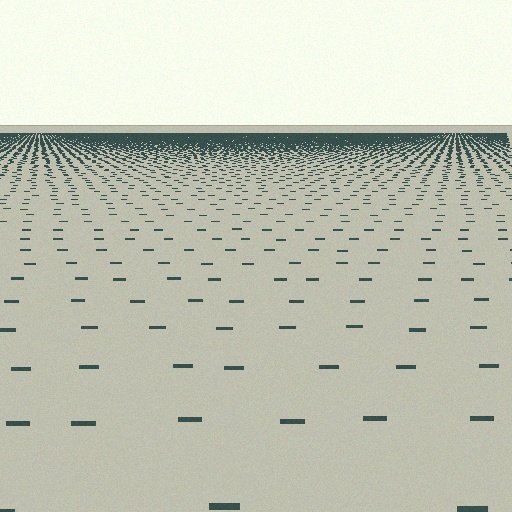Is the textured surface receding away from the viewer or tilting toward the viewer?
The surface is receding away from the viewer. Texture elements get smaller and denser toward the top.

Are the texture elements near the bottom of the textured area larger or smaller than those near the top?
Larger. Near the bottom, elements are closer to the viewer and appear at a bigger on-screen size.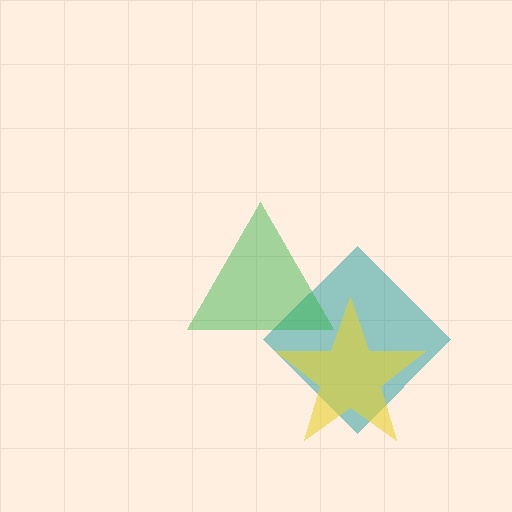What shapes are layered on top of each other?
The layered shapes are: a teal diamond, a yellow star, a green triangle.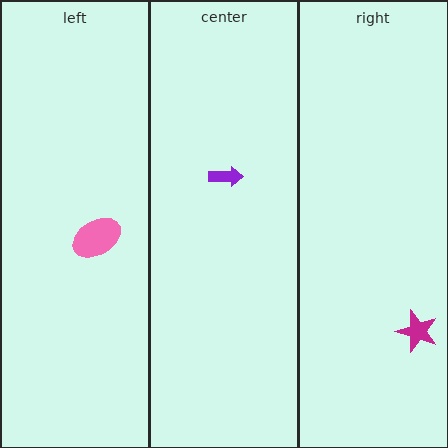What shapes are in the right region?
The magenta star.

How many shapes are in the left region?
1.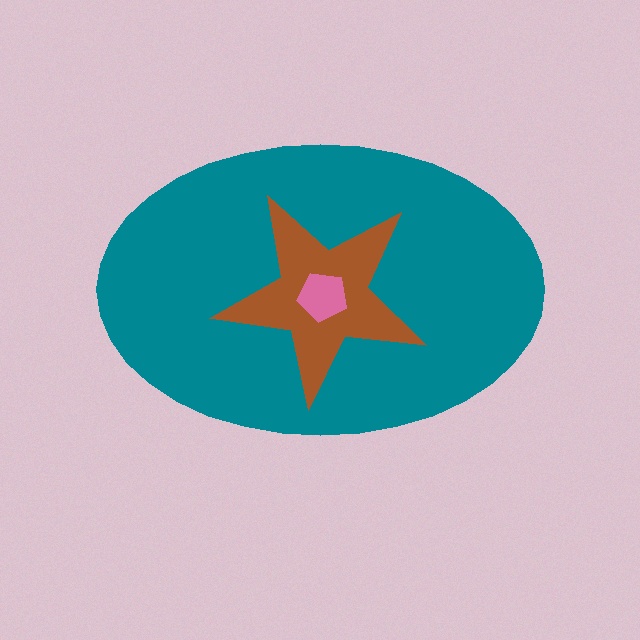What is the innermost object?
The pink pentagon.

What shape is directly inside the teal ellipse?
The brown star.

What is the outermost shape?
The teal ellipse.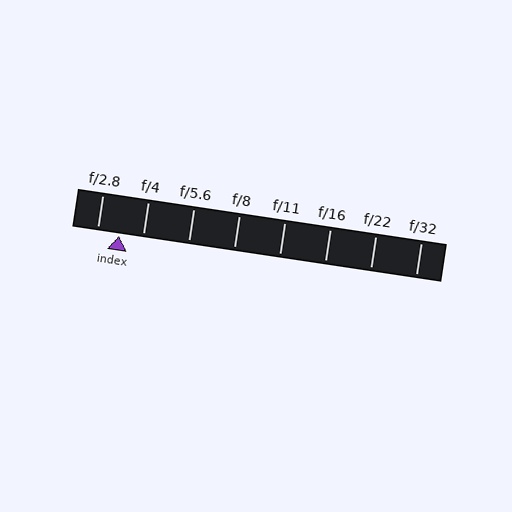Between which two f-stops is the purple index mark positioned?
The index mark is between f/2.8 and f/4.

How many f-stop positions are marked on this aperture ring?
There are 8 f-stop positions marked.